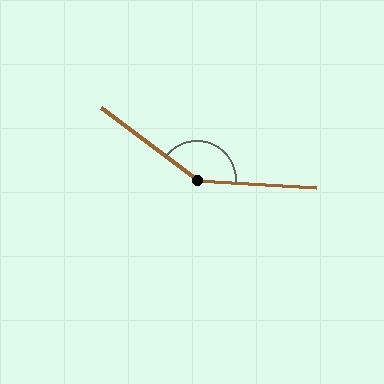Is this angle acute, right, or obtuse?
It is obtuse.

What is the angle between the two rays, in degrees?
Approximately 147 degrees.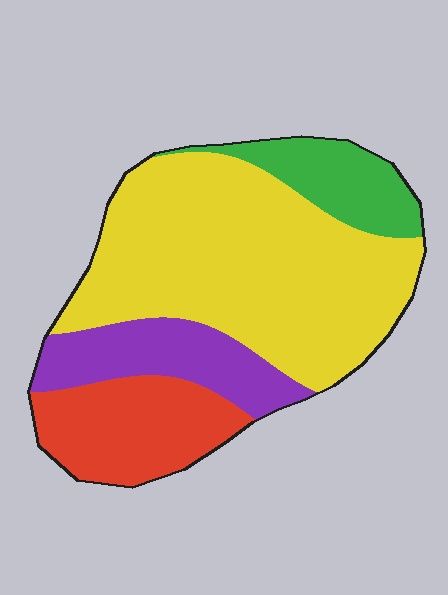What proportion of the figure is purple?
Purple takes up about one sixth (1/6) of the figure.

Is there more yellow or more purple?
Yellow.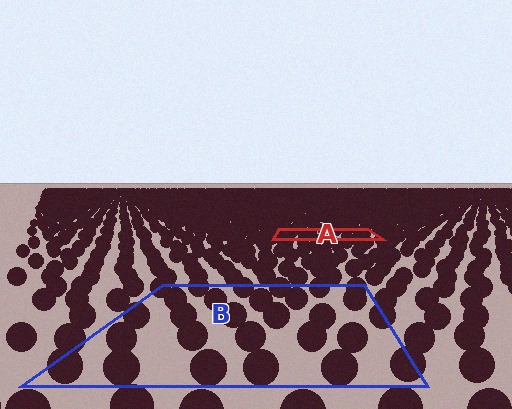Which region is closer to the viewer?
Region B is closer. The texture elements there are larger and more spread out.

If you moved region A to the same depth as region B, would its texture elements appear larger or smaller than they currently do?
They would appear larger. At a closer depth, the same texture elements are projected at a bigger on-screen size.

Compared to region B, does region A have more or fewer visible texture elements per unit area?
Region A has more texture elements per unit area — they are packed more densely because it is farther away.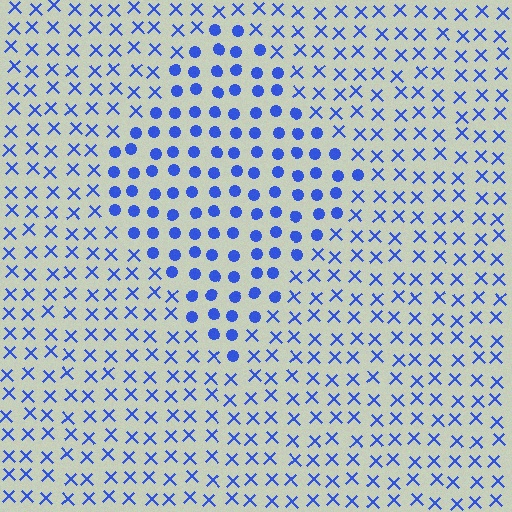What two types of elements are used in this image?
The image uses circles inside the diamond region and X marks outside it.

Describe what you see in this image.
The image is filled with small blue elements arranged in a uniform grid. A diamond-shaped region contains circles, while the surrounding area contains X marks. The boundary is defined purely by the change in element shape.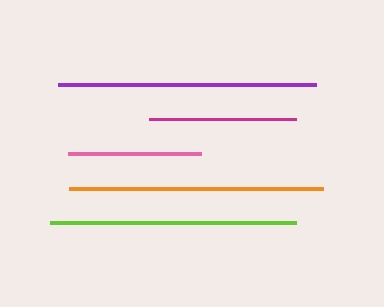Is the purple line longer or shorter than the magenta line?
The purple line is longer than the magenta line.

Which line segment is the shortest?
The pink line is the shortest at approximately 133 pixels.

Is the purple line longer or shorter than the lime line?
The purple line is longer than the lime line.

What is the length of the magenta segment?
The magenta segment is approximately 147 pixels long.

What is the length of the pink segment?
The pink segment is approximately 133 pixels long.